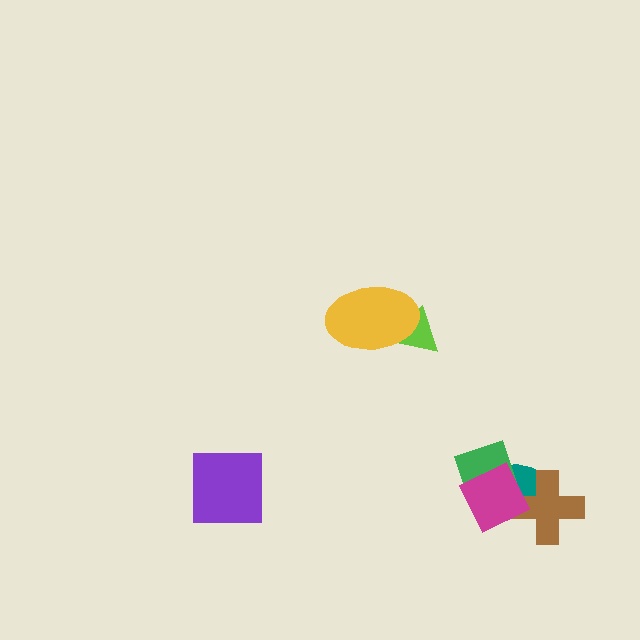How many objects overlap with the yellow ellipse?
1 object overlaps with the yellow ellipse.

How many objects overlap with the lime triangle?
1 object overlaps with the lime triangle.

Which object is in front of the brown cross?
The magenta diamond is in front of the brown cross.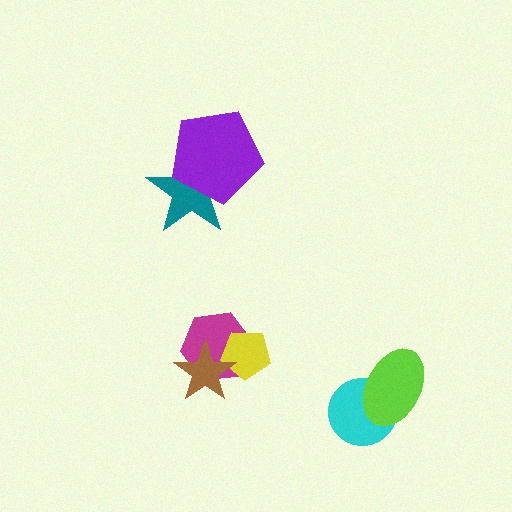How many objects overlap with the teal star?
1 object overlaps with the teal star.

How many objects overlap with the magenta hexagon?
2 objects overlap with the magenta hexagon.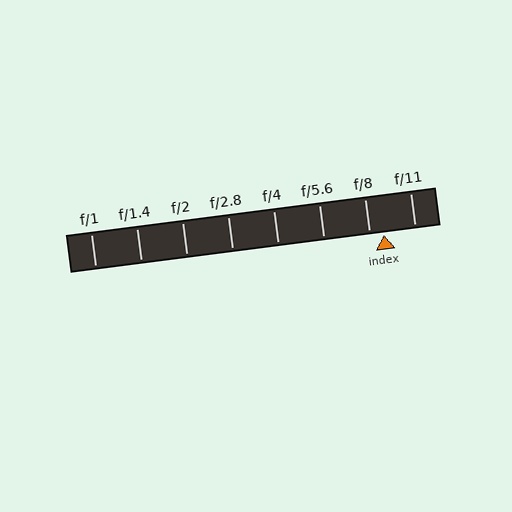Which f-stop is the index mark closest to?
The index mark is closest to f/8.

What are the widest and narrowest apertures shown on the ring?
The widest aperture shown is f/1 and the narrowest is f/11.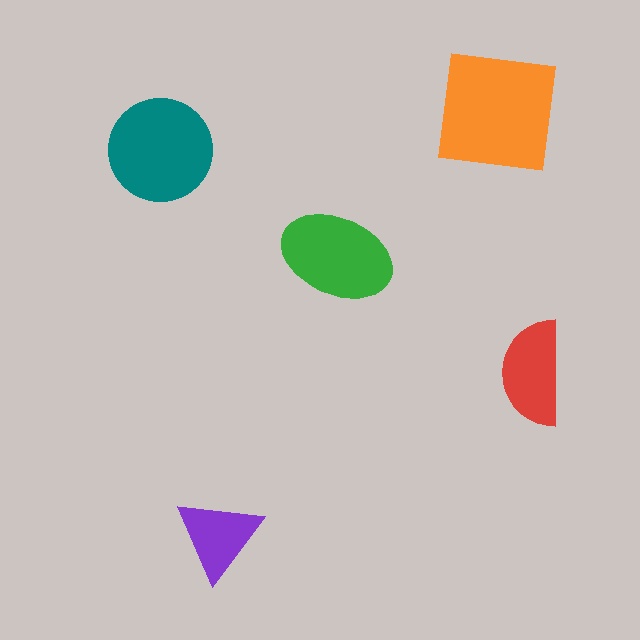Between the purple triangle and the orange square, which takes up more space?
The orange square.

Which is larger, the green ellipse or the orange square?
The orange square.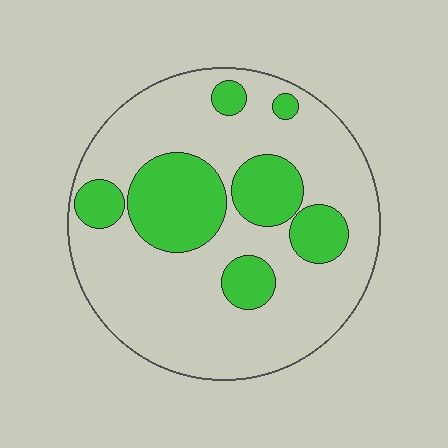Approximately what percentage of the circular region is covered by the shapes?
Approximately 25%.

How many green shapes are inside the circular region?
7.